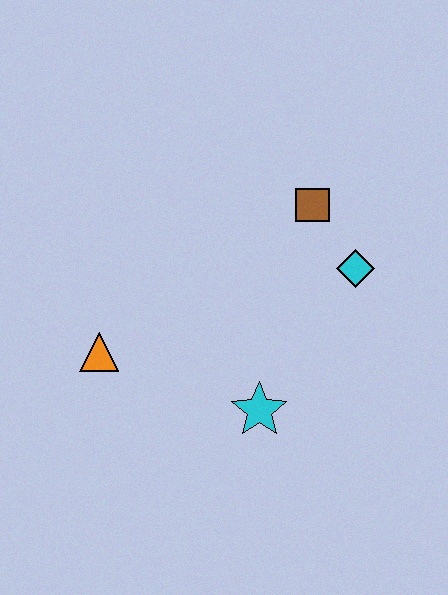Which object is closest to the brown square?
The cyan diamond is closest to the brown square.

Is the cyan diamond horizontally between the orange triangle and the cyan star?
No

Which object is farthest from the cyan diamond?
The orange triangle is farthest from the cyan diamond.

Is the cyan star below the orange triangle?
Yes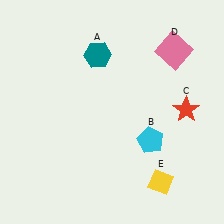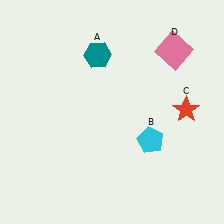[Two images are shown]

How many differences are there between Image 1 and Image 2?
There is 1 difference between the two images.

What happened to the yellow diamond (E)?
The yellow diamond (E) was removed in Image 2. It was in the bottom-right area of Image 1.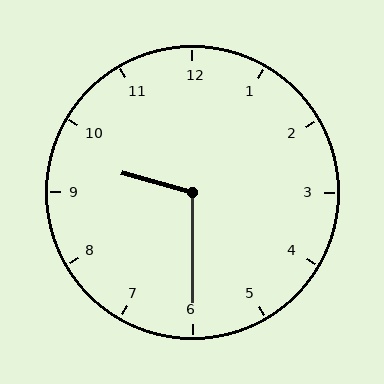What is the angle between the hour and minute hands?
Approximately 105 degrees.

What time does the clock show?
9:30.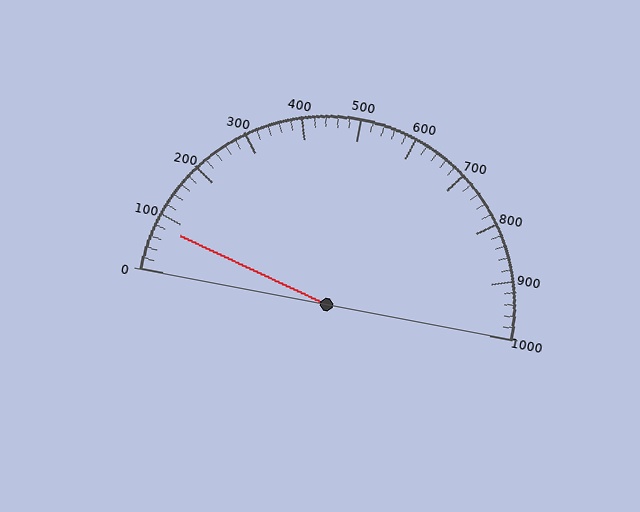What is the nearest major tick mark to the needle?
The nearest major tick mark is 100.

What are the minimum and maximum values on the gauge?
The gauge ranges from 0 to 1000.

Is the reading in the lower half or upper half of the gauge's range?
The reading is in the lower half of the range (0 to 1000).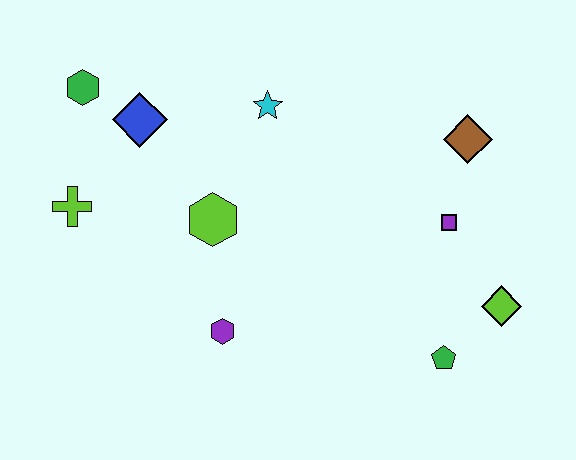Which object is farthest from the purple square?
The green hexagon is farthest from the purple square.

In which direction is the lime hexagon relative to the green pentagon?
The lime hexagon is to the left of the green pentagon.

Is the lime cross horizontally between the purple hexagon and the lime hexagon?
No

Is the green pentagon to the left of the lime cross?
No